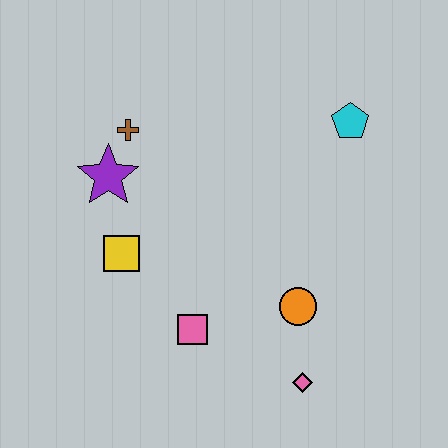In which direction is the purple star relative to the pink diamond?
The purple star is above the pink diamond.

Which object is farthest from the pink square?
The cyan pentagon is farthest from the pink square.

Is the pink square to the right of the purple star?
Yes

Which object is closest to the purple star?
The brown cross is closest to the purple star.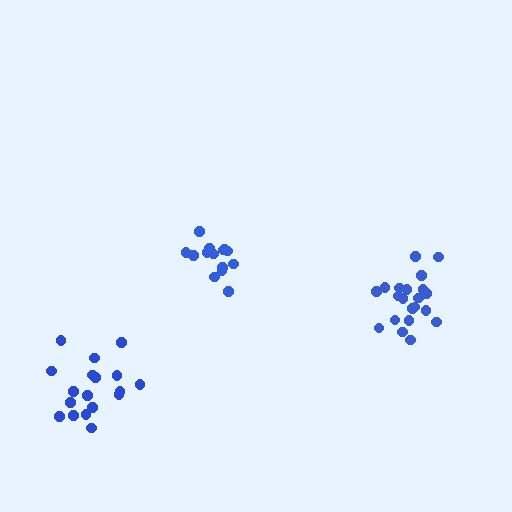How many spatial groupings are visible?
There are 3 spatial groupings.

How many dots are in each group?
Group 1: 15 dots, Group 2: 21 dots, Group 3: 18 dots (54 total).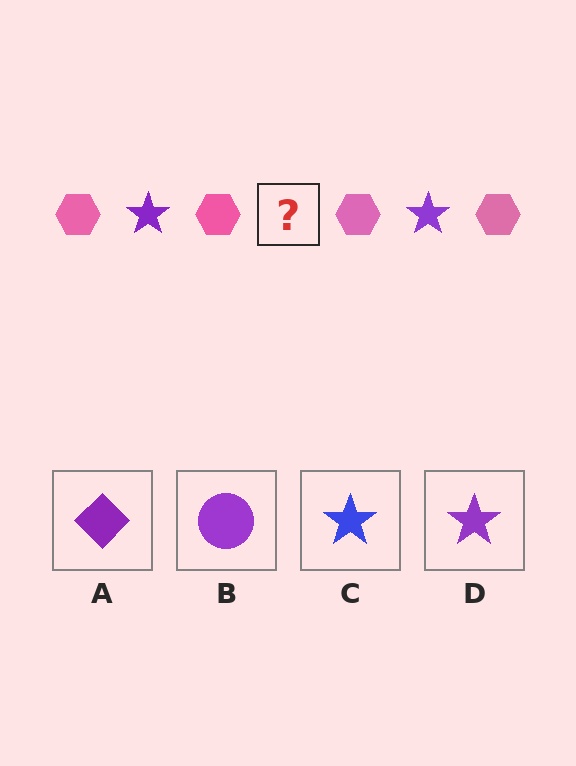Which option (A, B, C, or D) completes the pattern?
D.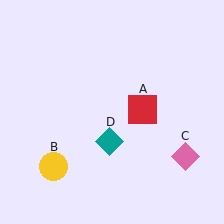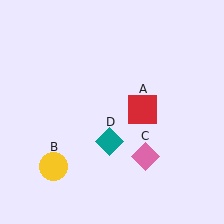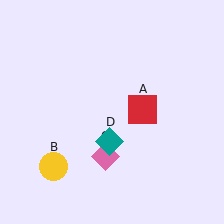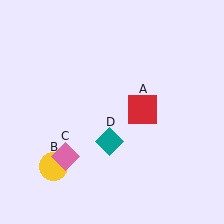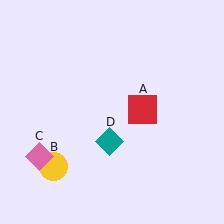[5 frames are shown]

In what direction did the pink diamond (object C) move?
The pink diamond (object C) moved left.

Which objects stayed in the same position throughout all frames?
Red square (object A) and yellow circle (object B) and teal diamond (object D) remained stationary.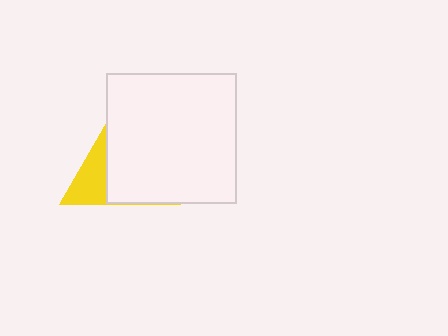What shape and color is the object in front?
The object in front is a white square.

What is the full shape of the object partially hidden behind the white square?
The partially hidden object is a yellow triangle.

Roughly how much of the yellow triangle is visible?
A small part of it is visible (roughly 32%).